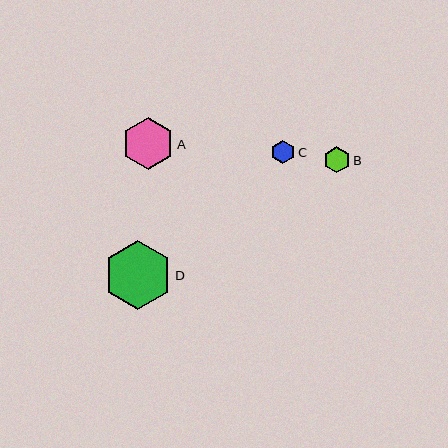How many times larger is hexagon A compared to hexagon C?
Hexagon A is approximately 2.2 times the size of hexagon C.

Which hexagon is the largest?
Hexagon D is the largest with a size of approximately 69 pixels.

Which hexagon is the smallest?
Hexagon C is the smallest with a size of approximately 23 pixels.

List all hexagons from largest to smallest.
From largest to smallest: D, A, B, C.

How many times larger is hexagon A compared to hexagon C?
Hexagon A is approximately 2.2 times the size of hexagon C.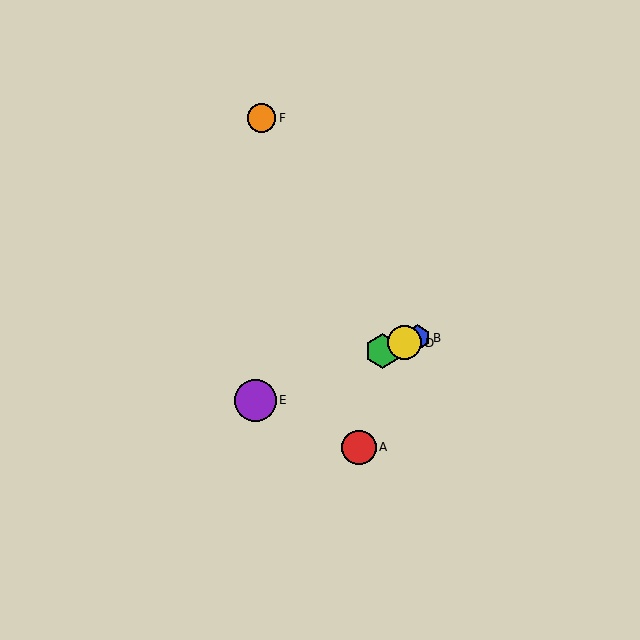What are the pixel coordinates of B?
Object B is at (417, 338).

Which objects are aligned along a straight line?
Objects B, C, D, E are aligned along a straight line.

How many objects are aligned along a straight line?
4 objects (B, C, D, E) are aligned along a straight line.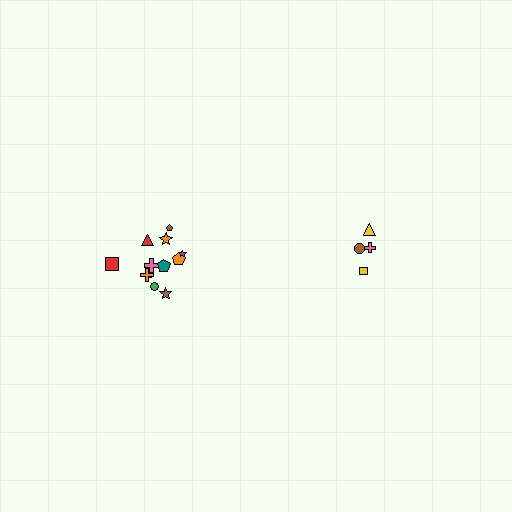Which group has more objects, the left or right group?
The left group.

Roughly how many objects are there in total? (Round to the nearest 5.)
Roughly 15 objects in total.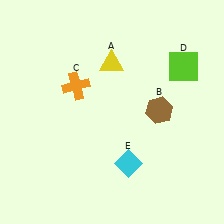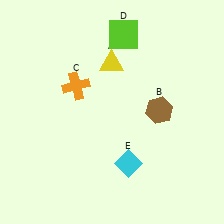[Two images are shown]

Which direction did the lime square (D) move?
The lime square (D) moved left.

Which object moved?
The lime square (D) moved left.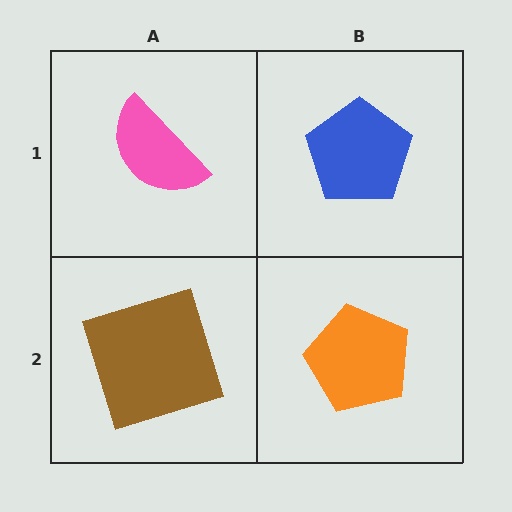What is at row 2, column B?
An orange pentagon.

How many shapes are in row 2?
2 shapes.